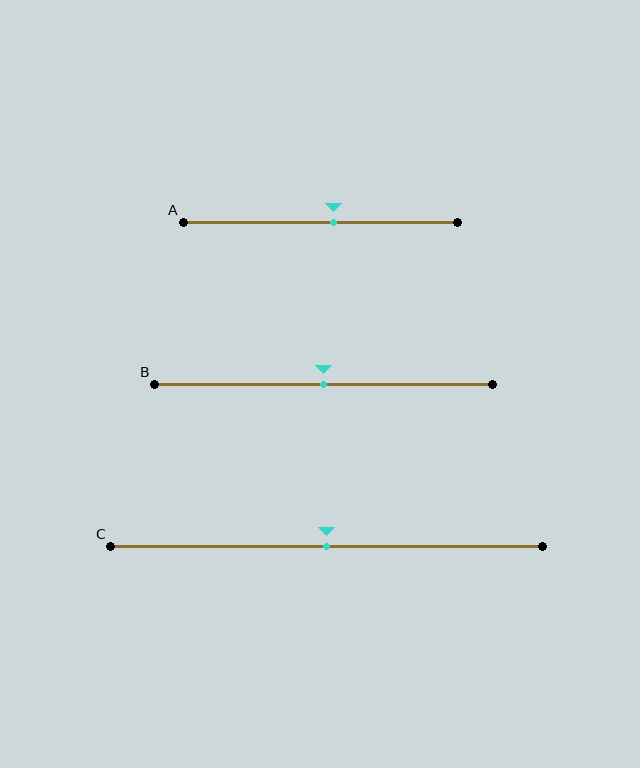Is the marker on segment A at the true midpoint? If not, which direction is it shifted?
No, the marker on segment A is shifted to the right by about 5% of the segment length.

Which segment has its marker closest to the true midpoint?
Segment B has its marker closest to the true midpoint.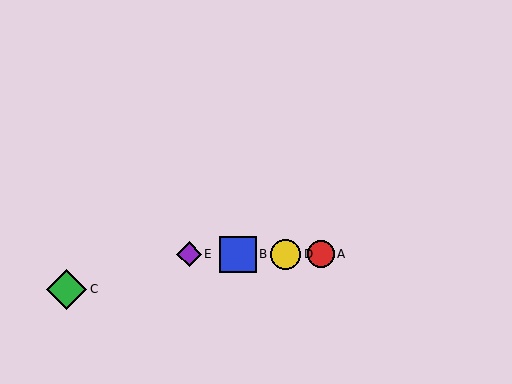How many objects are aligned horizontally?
4 objects (A, B, D, E) are aligned horizontally.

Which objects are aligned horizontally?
Objects A, B, D, E are aligned horizontally.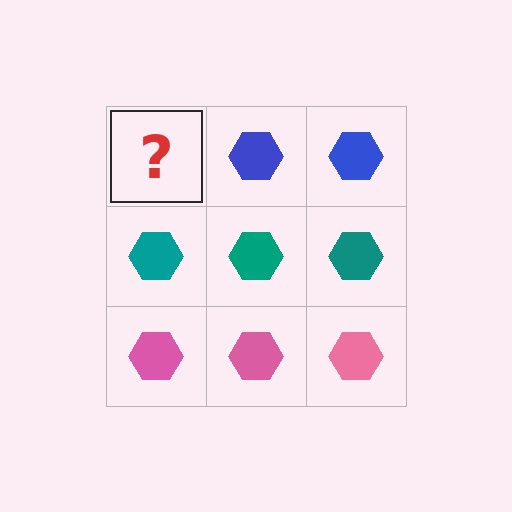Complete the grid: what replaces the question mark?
The question mark should be replaced with a blue hexagon.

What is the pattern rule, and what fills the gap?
The rule is that each row has a consistent color. The gap should be filled with a blue hexagon.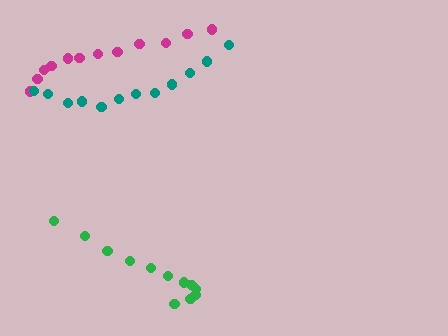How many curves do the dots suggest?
There are 3 distinct paths.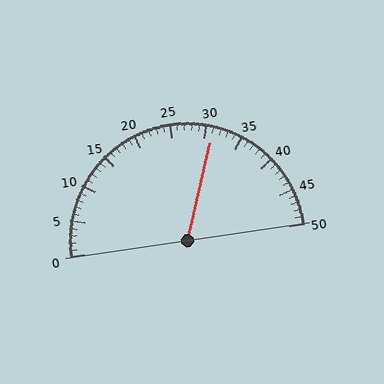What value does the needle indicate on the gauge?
The needle indicates approximately 31.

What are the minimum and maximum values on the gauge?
The gauge ranges from 0 to 50.